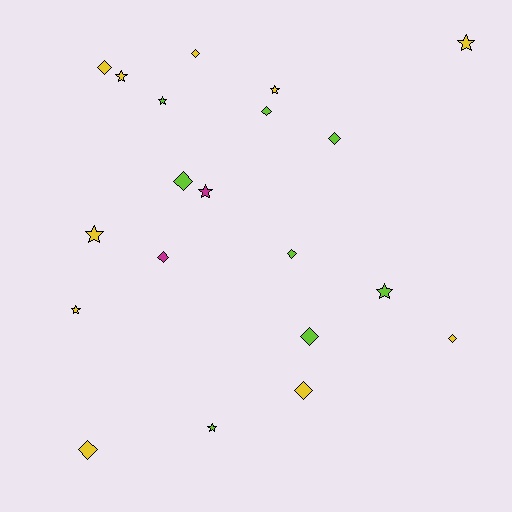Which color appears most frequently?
Yellow, with 10 objects.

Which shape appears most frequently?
Diamond, with 11 objects.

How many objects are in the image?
There are 20 objects.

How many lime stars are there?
There are 3 lime stars.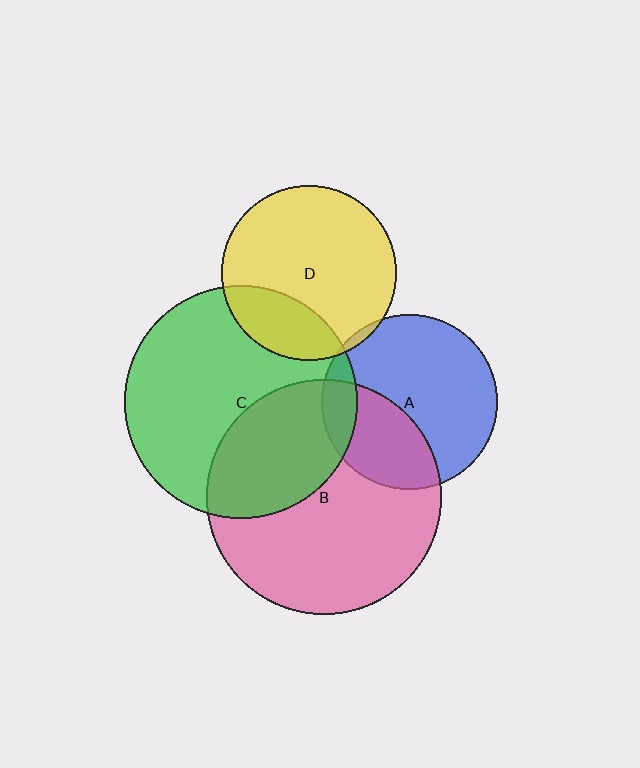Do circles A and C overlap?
Yes.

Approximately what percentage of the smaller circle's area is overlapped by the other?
Approximately 10%.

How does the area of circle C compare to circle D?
Approximately 1.8 times.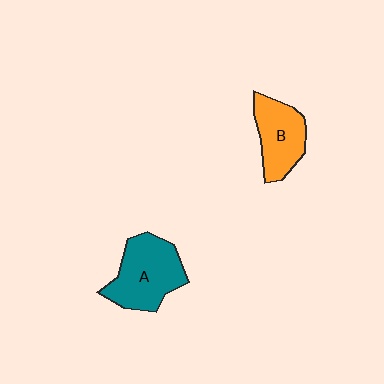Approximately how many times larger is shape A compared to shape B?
Approximately 1.3 times.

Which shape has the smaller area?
Shape B (orange).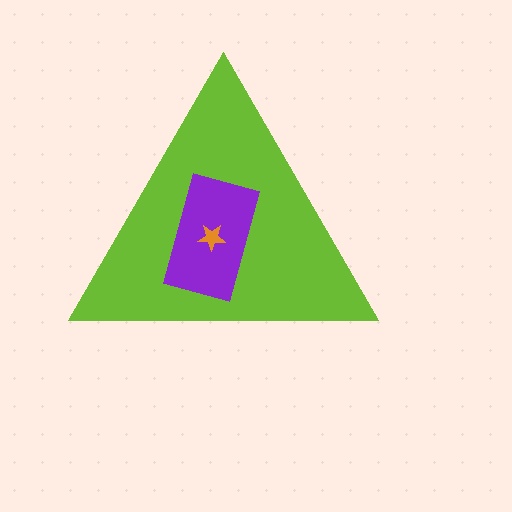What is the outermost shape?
The lime triangle.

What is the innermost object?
The orange star.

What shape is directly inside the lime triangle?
The purple rectangle.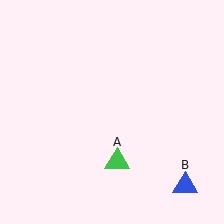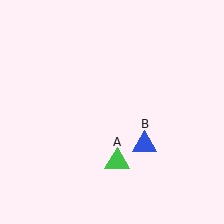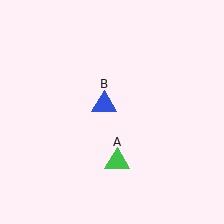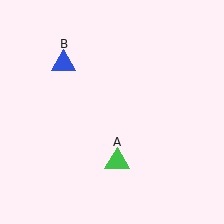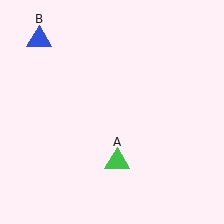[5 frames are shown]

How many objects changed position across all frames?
1 object changed position: blue triangle (object B).